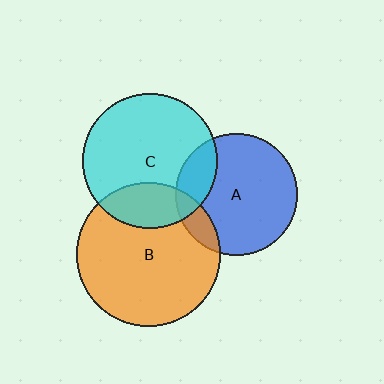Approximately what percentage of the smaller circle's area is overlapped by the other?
Approximately 25%.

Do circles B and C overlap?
Yes.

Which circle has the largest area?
Circle B (orange).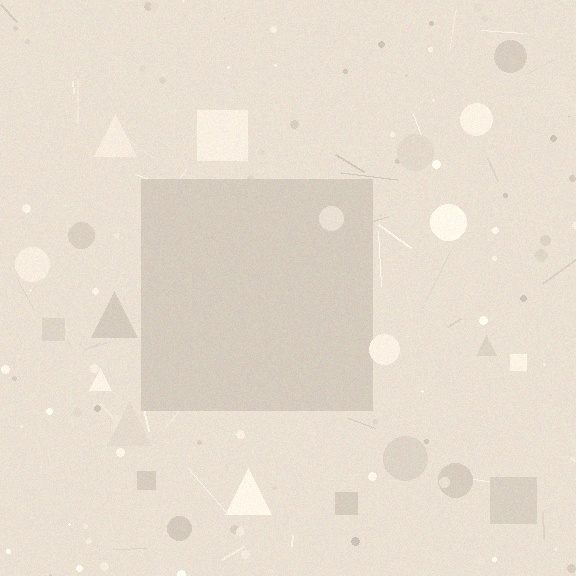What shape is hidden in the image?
A square is hidden in the image.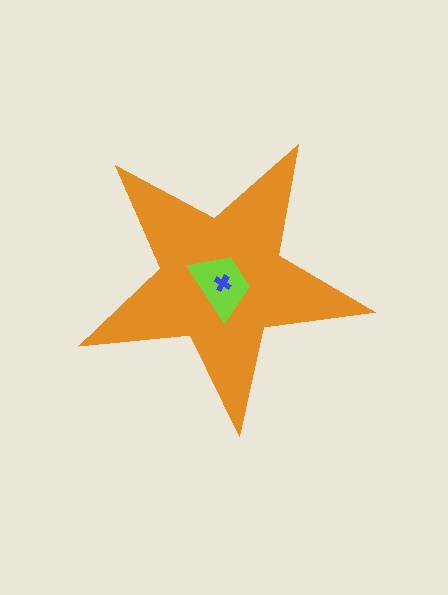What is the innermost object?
The blue cross.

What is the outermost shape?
The orange star.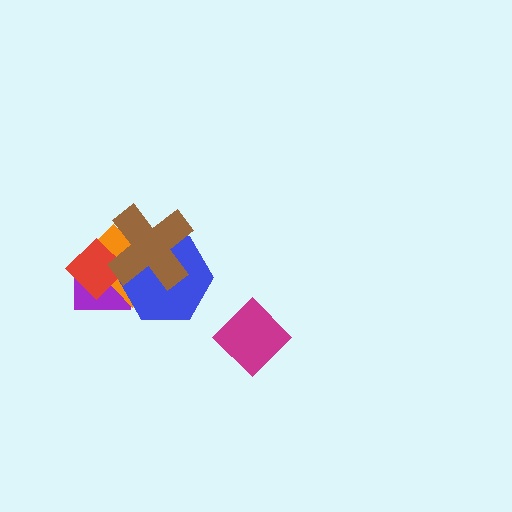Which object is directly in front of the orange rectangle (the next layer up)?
The blue hexagon is directly in front of the orange rectangle.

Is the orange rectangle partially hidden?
Yes, it is partially covered by another shape.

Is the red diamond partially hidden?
Yes, it is partially covered by another shape.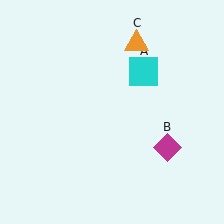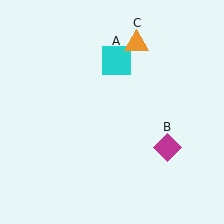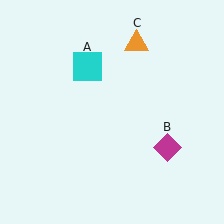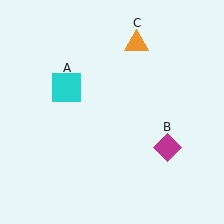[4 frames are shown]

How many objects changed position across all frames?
1 object changed position: cyan square (object A).